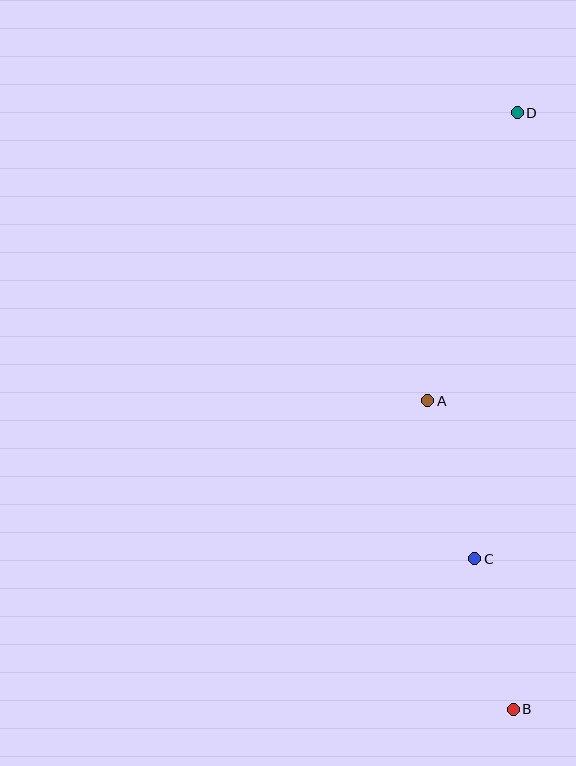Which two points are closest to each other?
Points B and C are closest to each other.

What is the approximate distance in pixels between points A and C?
The distance between A and C is approximately 165 pixels.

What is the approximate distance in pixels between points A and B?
The distance between A and B is approximately 320 pixels.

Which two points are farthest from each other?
Points B and D are farthest from each other.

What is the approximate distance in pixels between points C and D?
The distance between C and D is approximately 448 pixels.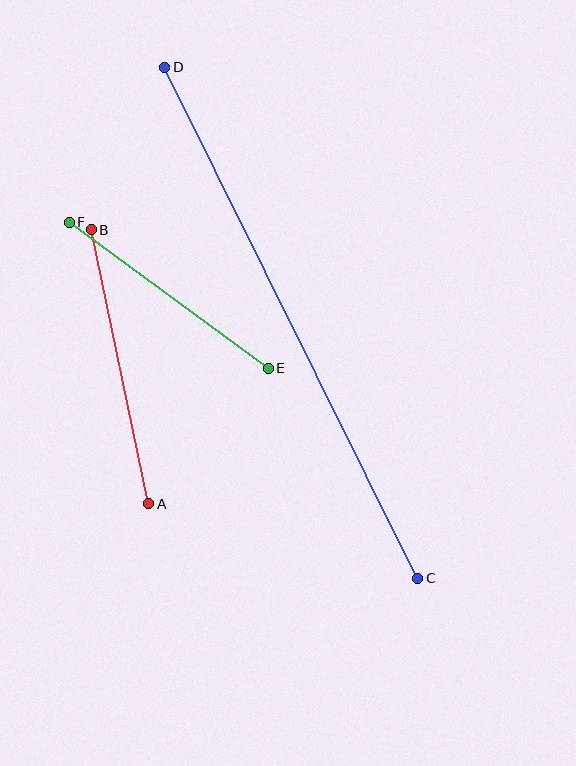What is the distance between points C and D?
The distance is approximately 570 pixels.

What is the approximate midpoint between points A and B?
The midpoint is at approximately (120, 367) pixels.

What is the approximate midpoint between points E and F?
The midpoint is at approximately (169, 295) pixels.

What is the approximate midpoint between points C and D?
The midpoint is at approximately (291, 323) pixels.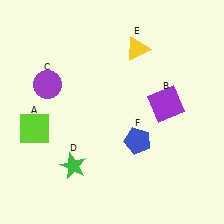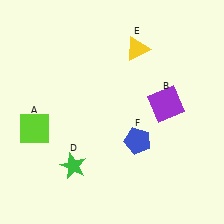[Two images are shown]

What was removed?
The purple circle (C) was removed in Image 2.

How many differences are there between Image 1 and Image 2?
There is 1 difference between the two images.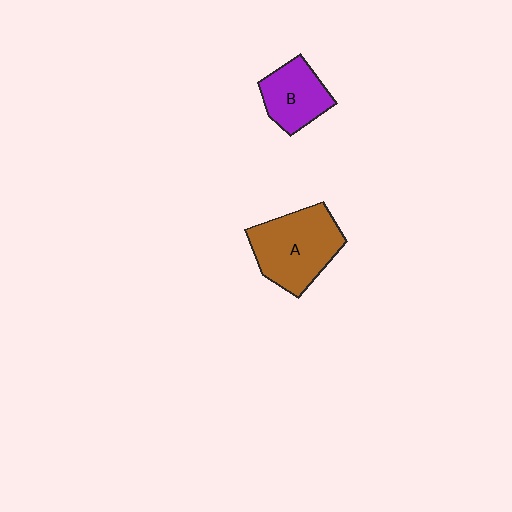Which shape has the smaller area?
Shape B (purple).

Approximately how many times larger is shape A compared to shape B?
Approximately 1.6 times.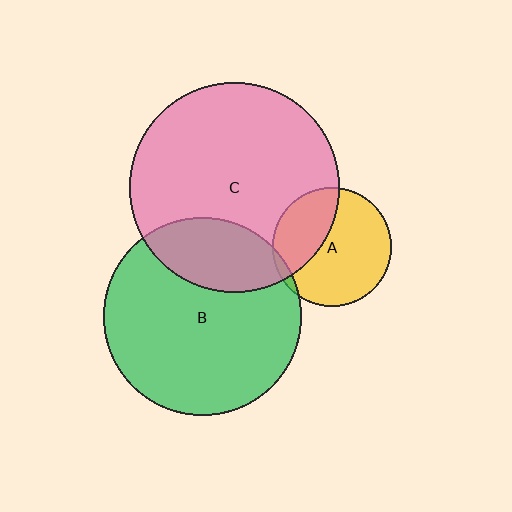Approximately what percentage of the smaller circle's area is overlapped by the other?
Approximately 35%.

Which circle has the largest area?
Circle C (pink).